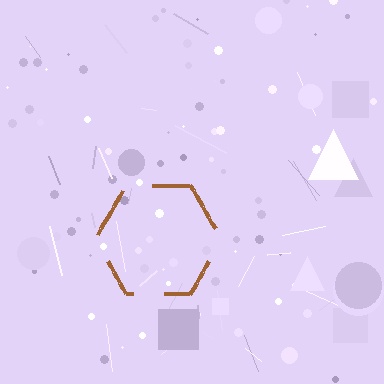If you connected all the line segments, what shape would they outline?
They would outline a hexagon.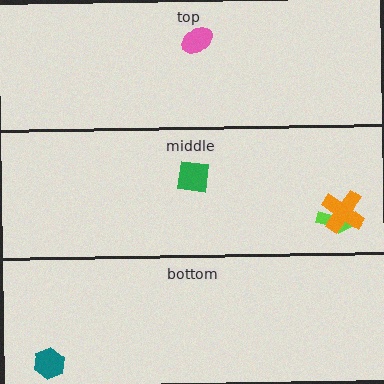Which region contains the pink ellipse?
The top region.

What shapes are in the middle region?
The green square, the lime arrow, the orange cross.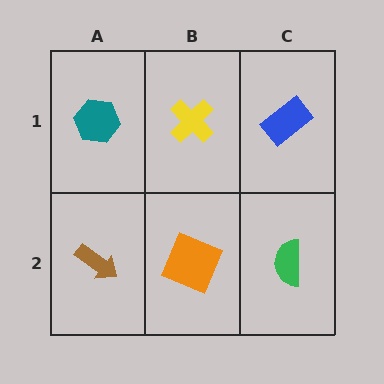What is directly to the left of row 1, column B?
A teal hexagon.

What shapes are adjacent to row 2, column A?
A teal hexagon (row 1, column A), an orange square (row 2, column B).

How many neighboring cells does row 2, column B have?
3.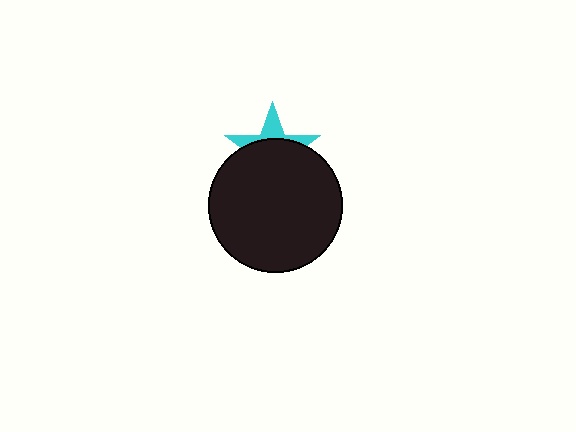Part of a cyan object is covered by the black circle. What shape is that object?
It is a star.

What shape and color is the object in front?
The object in front is a black circle.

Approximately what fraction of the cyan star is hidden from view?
Roughly 68% of the cyan star is hidden behind the black circle.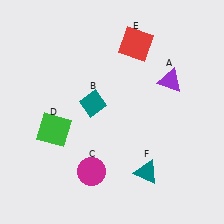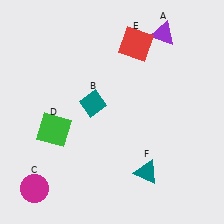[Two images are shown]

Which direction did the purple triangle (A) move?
The purple triangle (A) moved up.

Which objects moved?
The objects that moved are: the purple triangle (A), the magenta circle (C).